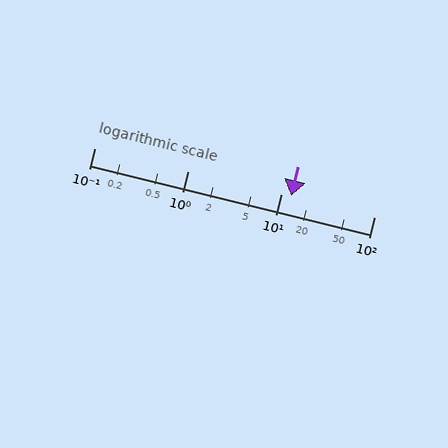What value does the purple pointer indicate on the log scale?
The pointer indicates approximately 13.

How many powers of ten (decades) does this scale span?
The scale spans 3 decades, from 0.1 to 100.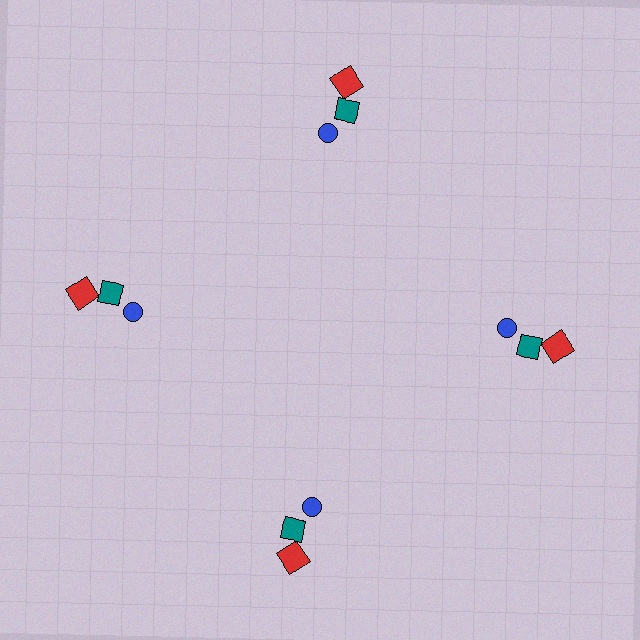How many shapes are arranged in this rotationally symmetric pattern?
There are 12 shapes, arranged in 4 groups of 3.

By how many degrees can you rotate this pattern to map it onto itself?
The pattern maps onto itself every 90 degrees of rotation.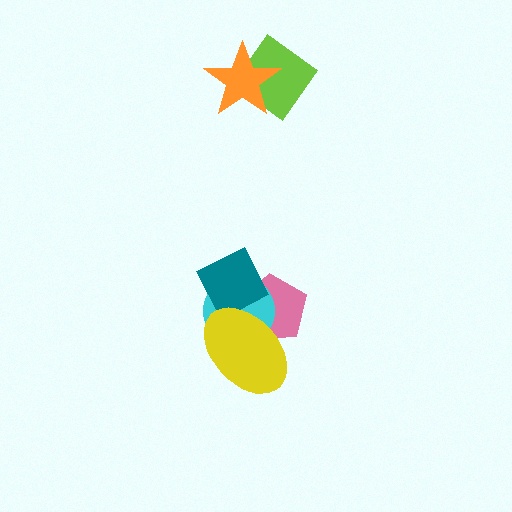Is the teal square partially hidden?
Yes, it is partially covered by another shape.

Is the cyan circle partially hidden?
Yes, it is partially covered by another shape.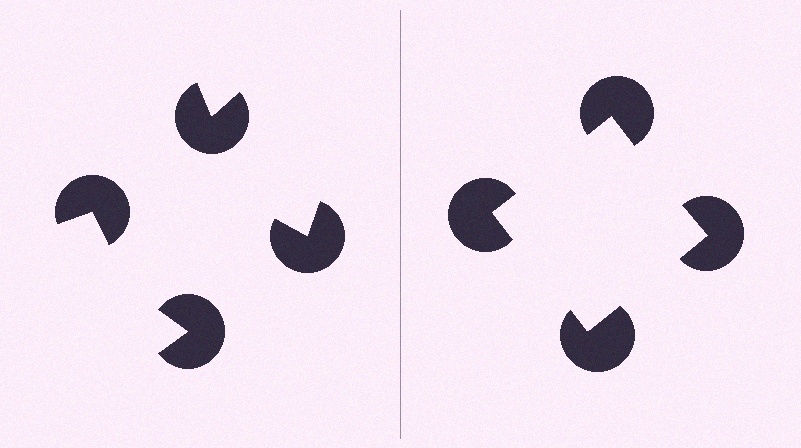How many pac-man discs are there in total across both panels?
8 — 4 on each side.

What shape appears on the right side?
An illusory square.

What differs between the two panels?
The pac-man discs are positioned identically on both sides; only the wedge orientations differ. On the right they align to a square; on the left they are misaligned.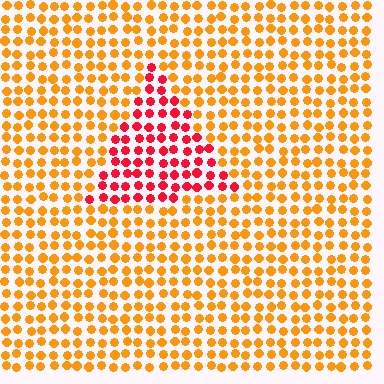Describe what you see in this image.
The image is filled with small orange elements in a uniform arrangement. A triangle-shaped region is visible where the elements are tinted to a slightly different hue, forming a subtle color boundary.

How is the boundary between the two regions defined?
The boundary is defined purely by a slight shift in hue (about 44 degrees). Spacing, size, and orientation are identical on both sides.